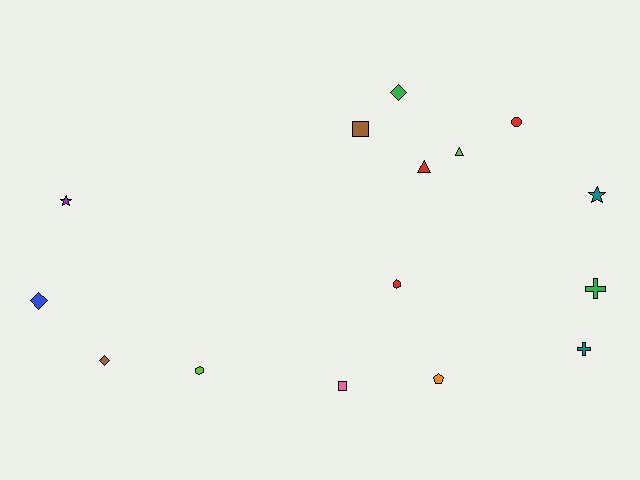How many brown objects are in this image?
There are 2 brown objects.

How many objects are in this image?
There are 15 objects.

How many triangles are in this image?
There are 2 triangles.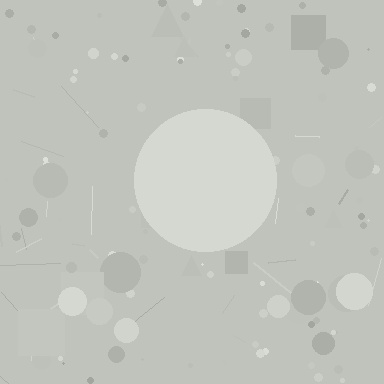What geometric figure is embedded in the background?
A circle is embedded in the background.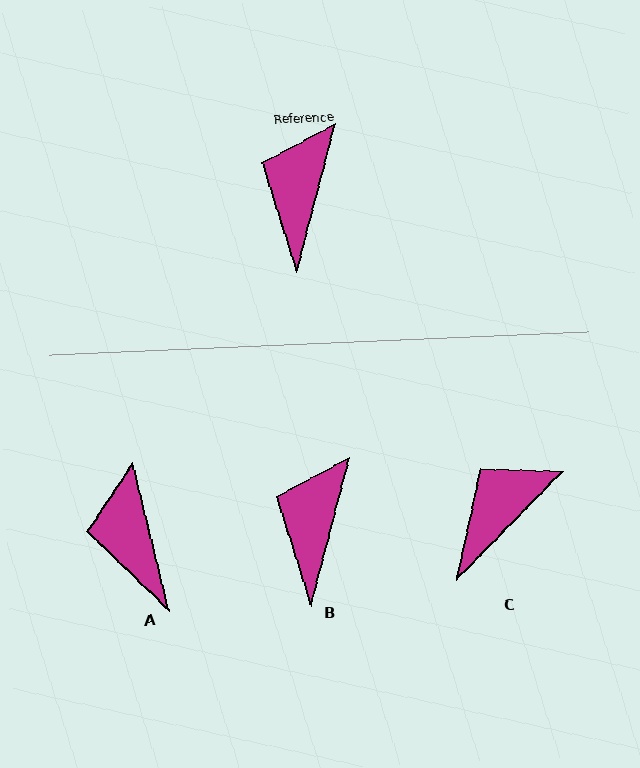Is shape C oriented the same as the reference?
No, it is off by about 30 degrees.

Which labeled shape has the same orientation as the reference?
B.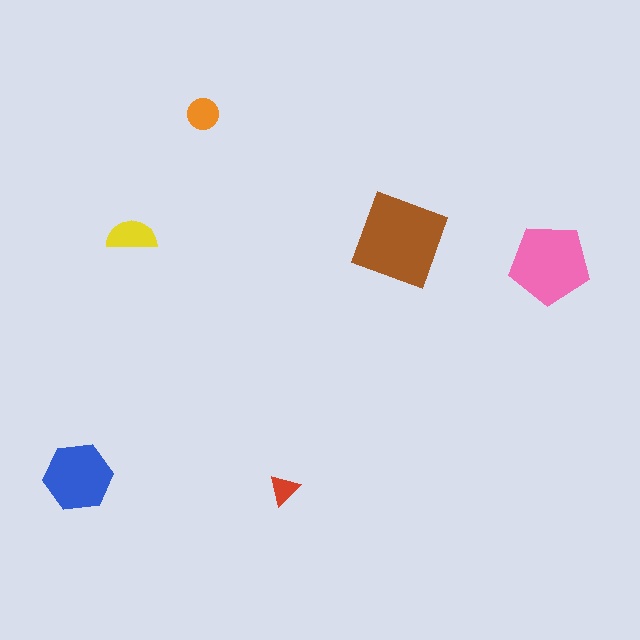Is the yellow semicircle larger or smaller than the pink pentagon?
Smaller.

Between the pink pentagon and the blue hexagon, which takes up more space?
The pink pentagon.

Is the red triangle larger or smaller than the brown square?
Smaller.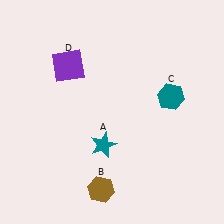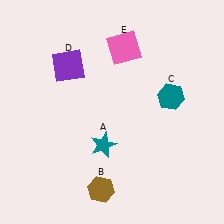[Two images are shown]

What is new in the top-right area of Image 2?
A pink square (E) was added in the top-right area of Image 2.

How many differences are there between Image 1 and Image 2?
There is 1 difference between the two images.